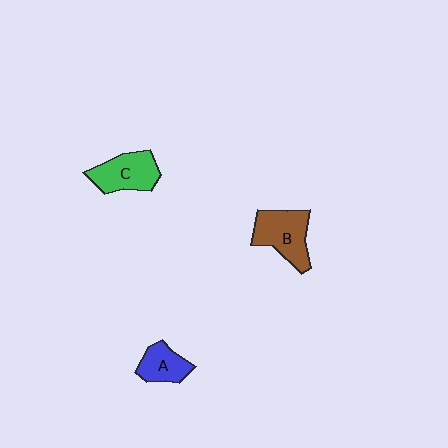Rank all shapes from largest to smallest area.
From largest to smallest: B (brown), C (green), A (blue).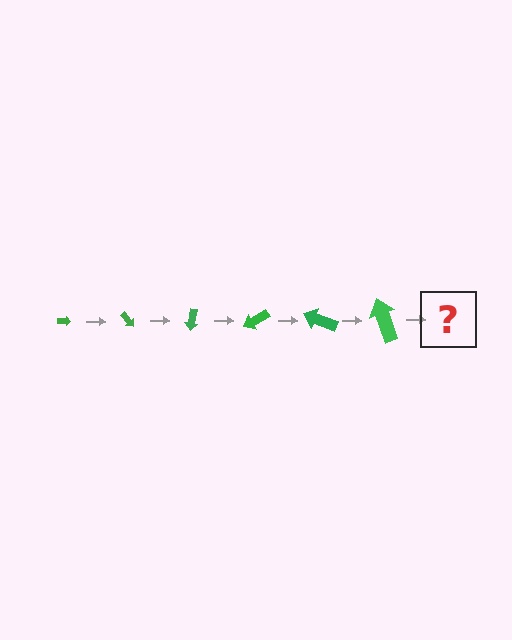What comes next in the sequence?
The next element should be an arrow, larger than the previous one and rotated 300 degrees from the start.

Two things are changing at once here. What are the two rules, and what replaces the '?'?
The two rules are that the arrow grows larger each step and it rotates 50 degrees each step. The '?' should be an arrow, larger than the previous one and rotated 300 degrees from the start.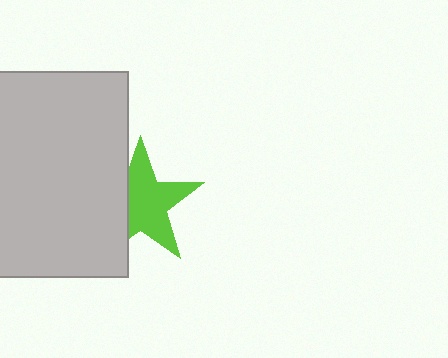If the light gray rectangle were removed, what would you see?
You would see the complete lime star.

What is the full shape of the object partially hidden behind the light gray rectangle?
The partially hidden object is a lime star.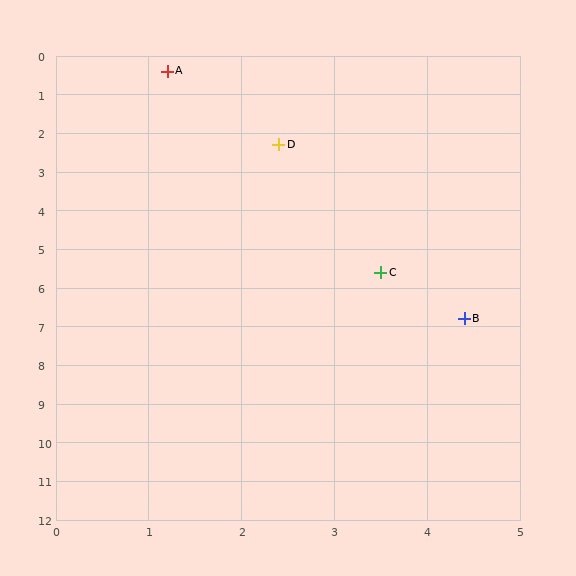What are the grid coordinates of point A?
Point A is at approximately (1.2, 0.4).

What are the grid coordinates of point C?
Point C is at approximately (3.5, 5.6).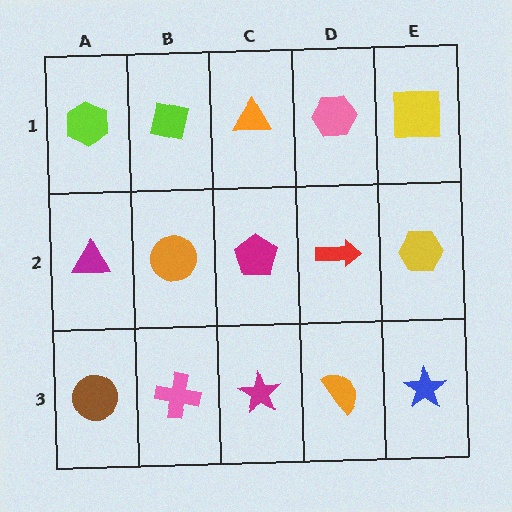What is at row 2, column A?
A magenta triangle.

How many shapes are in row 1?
5 shapes.